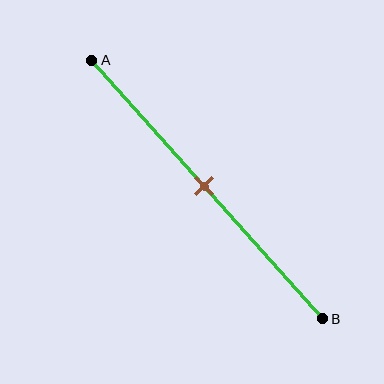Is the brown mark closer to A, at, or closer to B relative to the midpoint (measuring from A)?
The brown mark is approximately at the midpoint of segment AB.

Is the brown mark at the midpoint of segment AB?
Yes, the mark is approximately at the midpoint.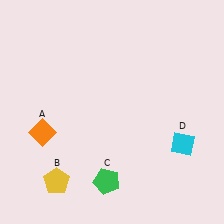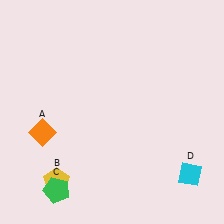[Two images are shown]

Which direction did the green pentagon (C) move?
The green pentagon (C) moved left.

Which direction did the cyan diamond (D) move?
The cyan diamond (D) moved down.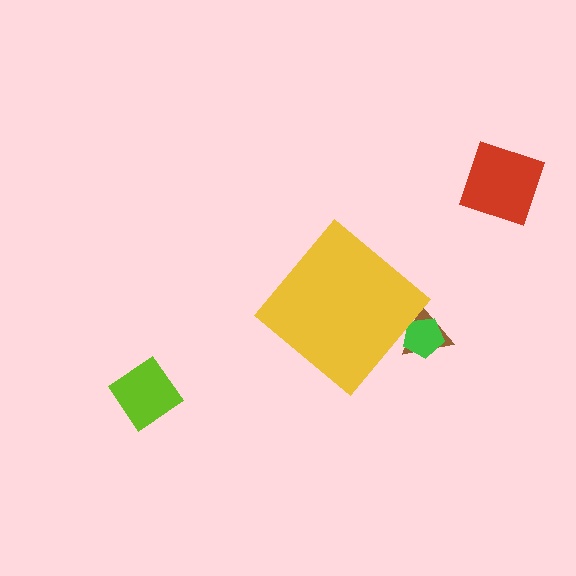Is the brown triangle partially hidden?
Yes, the brown triangle is partially hidden behind the yellow diamond.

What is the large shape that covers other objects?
A yellow diamond.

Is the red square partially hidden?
No, the red square is fully visible.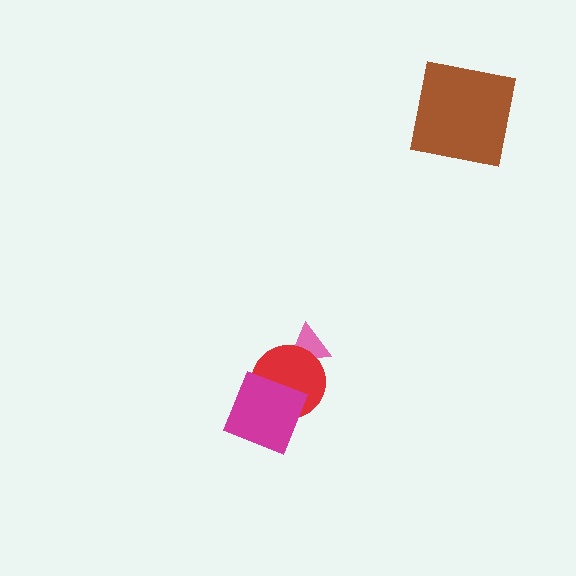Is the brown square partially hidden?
No, no other shape covers it.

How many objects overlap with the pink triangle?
1 object overlaps with the pink triangle.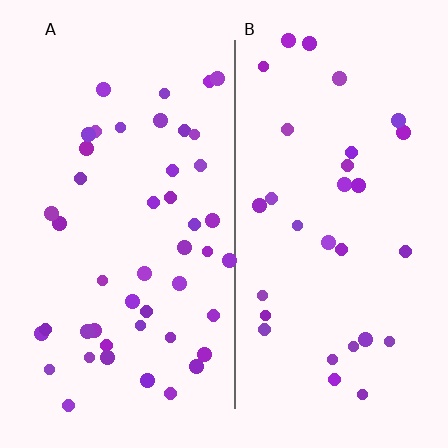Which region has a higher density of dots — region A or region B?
A (the left).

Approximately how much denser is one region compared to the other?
Approximately 1.5× — region A over region B.